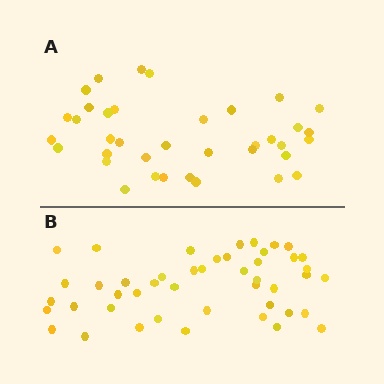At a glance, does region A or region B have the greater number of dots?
Region B (the bottom region) has more dots.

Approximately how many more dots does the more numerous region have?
Region B has roughly 8 or so more dots than region A.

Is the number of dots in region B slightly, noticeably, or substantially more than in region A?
Region B has only slightly more — the two regions are fairly close. The ratio is roughly 1.2 to 1.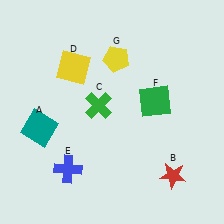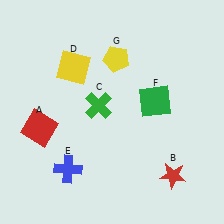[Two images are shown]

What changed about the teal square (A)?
In Image 1, A is teal. In Image 2, it changed to red.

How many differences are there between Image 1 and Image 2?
There is 1 difference between the two images.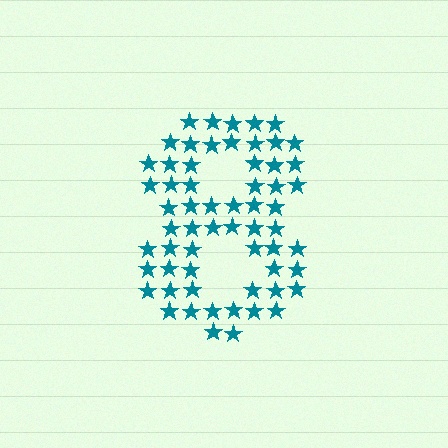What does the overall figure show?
The overall figure shows the digit 8.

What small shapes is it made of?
It is made of small stars.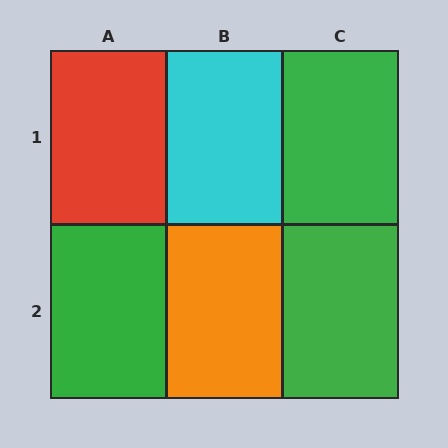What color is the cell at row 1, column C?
Green.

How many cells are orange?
1 cell is orange.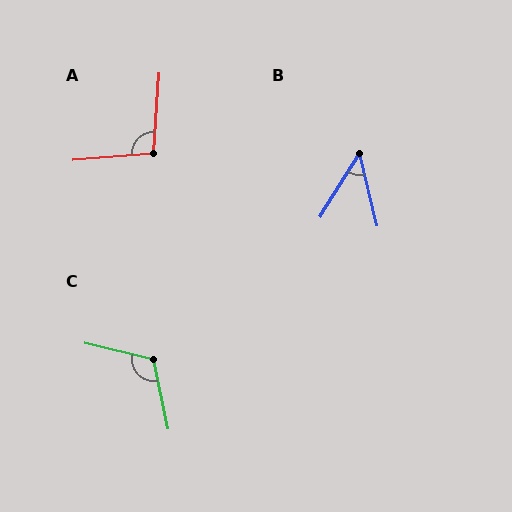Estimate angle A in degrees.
Approximately 99 degrees.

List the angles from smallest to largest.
B (45°), A (99°), C (115°).